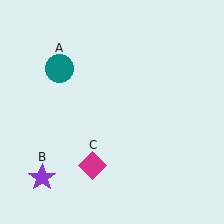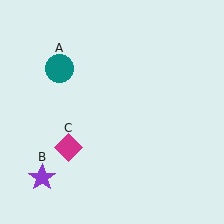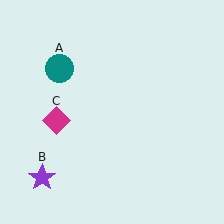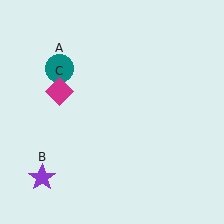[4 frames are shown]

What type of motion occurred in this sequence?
The magenta diamond (object C) rotated clockwise around the center of the scene.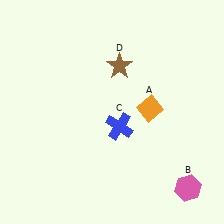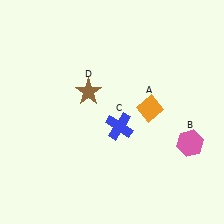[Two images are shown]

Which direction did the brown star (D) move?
The brown star (D) moved left.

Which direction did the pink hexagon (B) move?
The pink hexagon (B) moved up.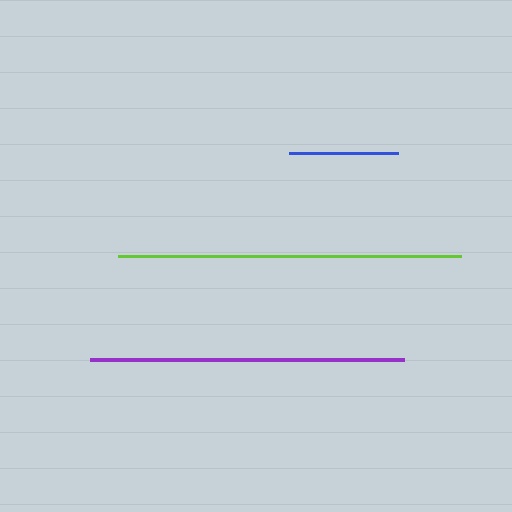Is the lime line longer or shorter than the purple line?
The lime line is longer than the purple line.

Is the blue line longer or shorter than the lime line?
The lime line is longer than the blue line.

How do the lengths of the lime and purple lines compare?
The lime and purple lines are approximately the same length.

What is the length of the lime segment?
The lime segment is approximately 343 pixels long.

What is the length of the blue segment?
The blue segment is approximately 109 pixels long.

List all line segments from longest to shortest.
From longest to shortest: lime, purple, blue.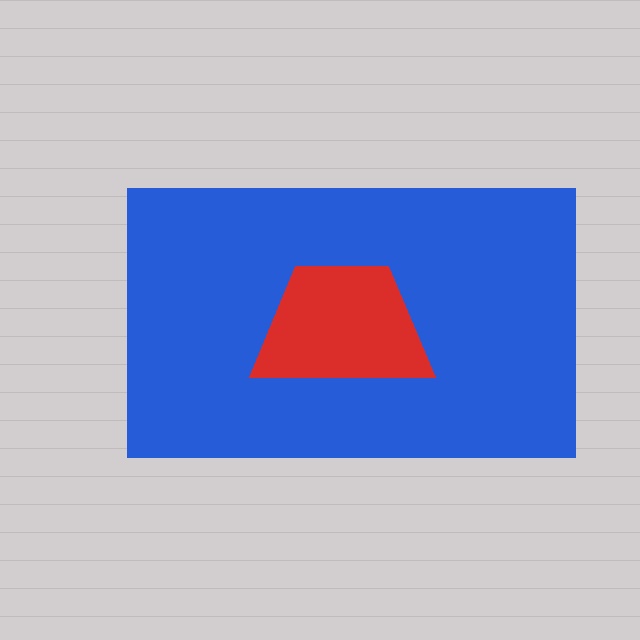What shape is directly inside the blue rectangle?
The red trapezoid.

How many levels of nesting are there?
2.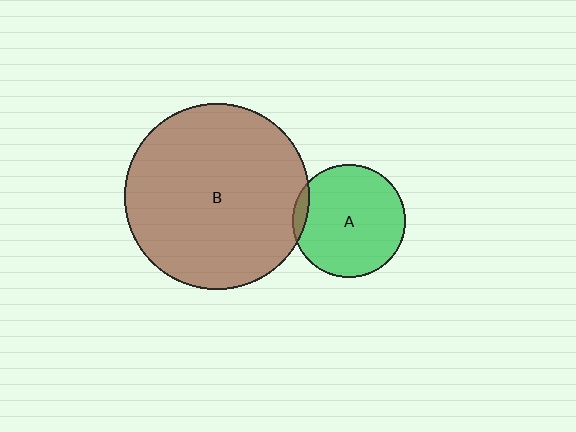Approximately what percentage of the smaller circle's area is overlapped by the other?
Approximately 5%.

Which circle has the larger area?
Circle B (brown).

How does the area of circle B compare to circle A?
Approximately 2.7 times.